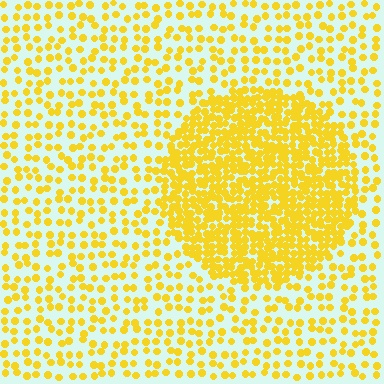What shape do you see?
I see a circle.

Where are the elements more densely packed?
The elements are more densely packed inside the circle boundary.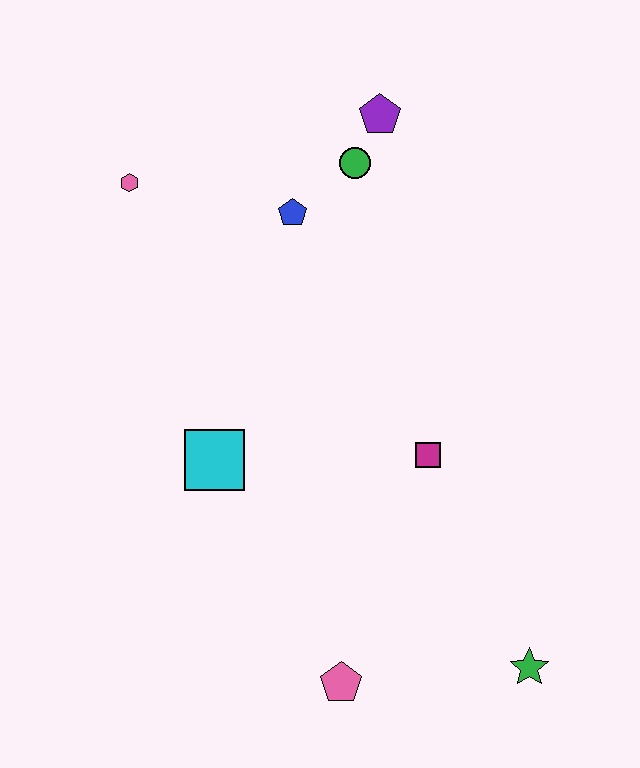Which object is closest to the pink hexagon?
The blue pentagon is closest to the pink hexagon.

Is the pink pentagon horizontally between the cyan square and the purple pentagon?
Yes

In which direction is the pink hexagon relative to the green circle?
The pink hexagon is to the left of the green circle.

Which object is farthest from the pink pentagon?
The purple pentagon is farthest from the pink pentagon.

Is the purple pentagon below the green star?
No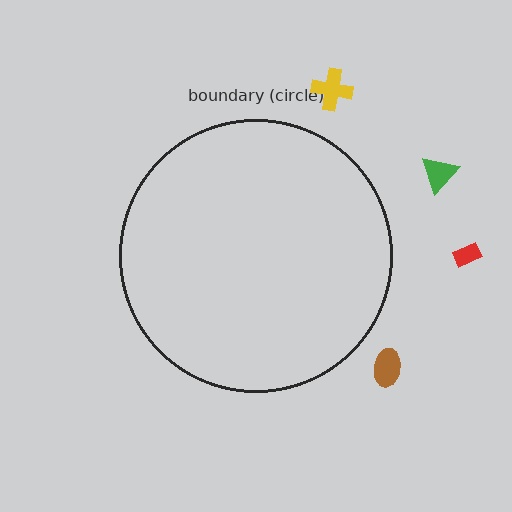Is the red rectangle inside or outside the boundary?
Outside.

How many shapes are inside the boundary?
0 inside, 4 outside.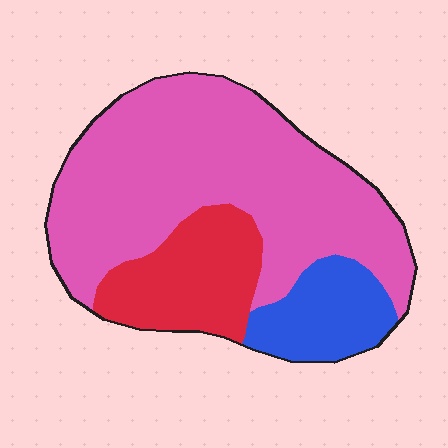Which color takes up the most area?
Pink, at roughly 65%.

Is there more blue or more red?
Red.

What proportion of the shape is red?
Red takes up less than a quarter of the shape.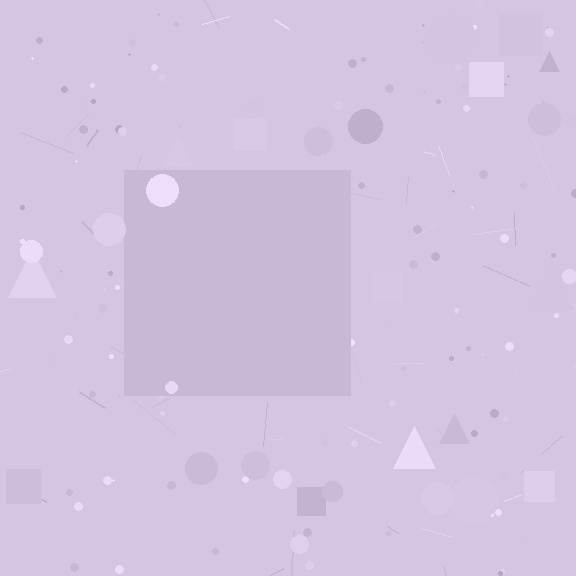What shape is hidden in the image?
A square is hidden in the image.